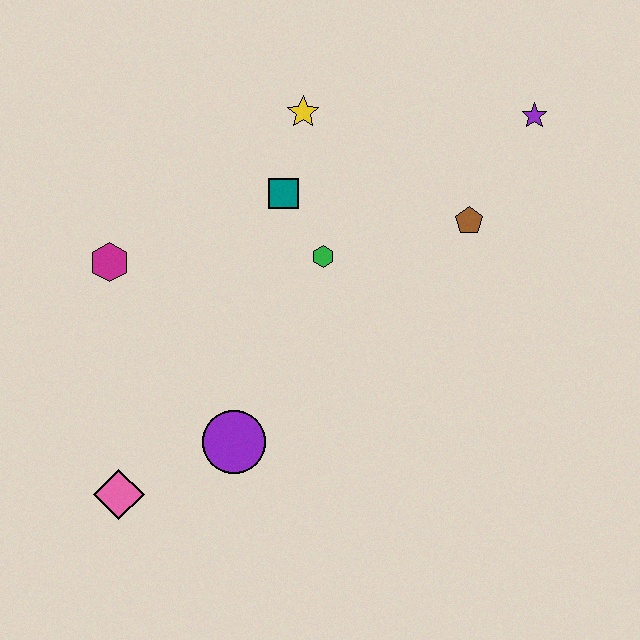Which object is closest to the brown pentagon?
The purple star is closest to the brown pentagon.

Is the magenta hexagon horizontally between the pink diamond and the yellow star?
No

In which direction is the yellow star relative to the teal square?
The yellow star is above the teal square.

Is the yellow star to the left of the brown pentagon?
Yes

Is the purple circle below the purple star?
Yes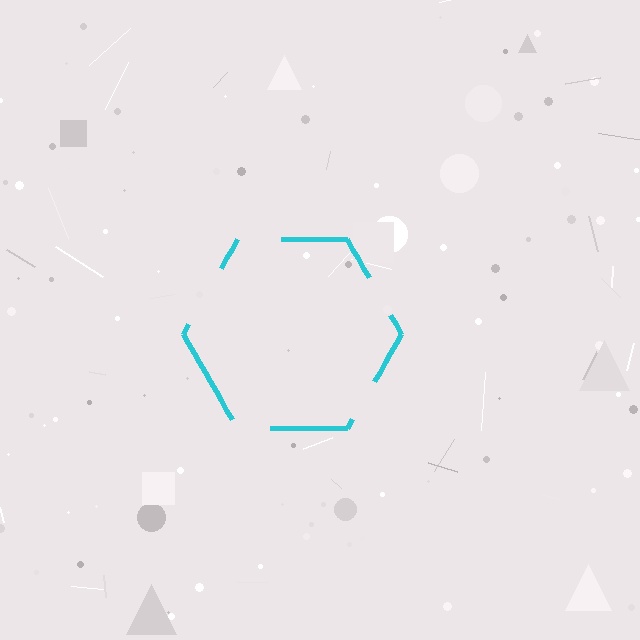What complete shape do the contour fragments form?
The contour fragments form a hexagon.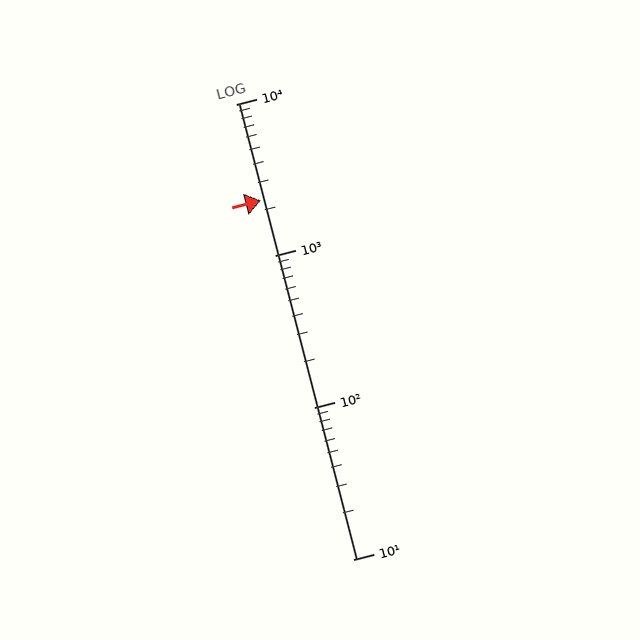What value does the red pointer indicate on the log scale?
The pointer indicates approximately 2300.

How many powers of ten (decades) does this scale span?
The scale spans 3 decades, from 10 to 10000.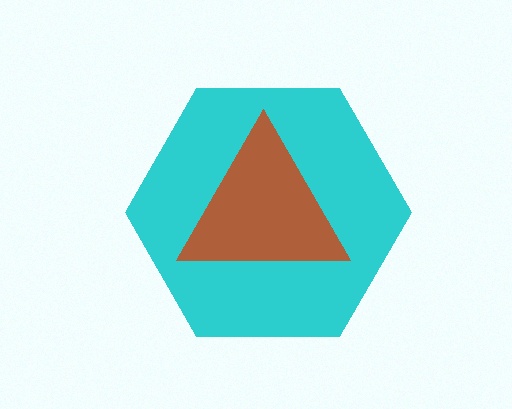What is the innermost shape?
The brown triangle.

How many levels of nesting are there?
2.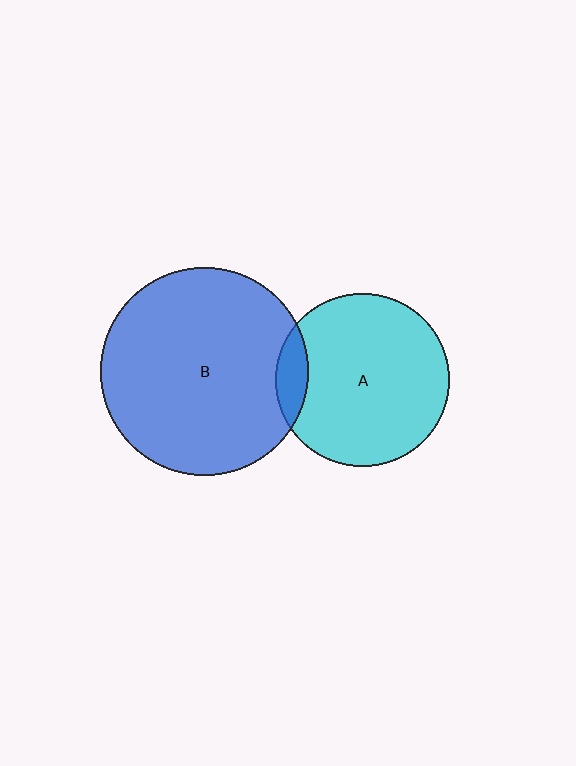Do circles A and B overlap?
Yes.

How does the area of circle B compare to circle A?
Approximately 1.4 times.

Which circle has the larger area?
Circle B (blue).